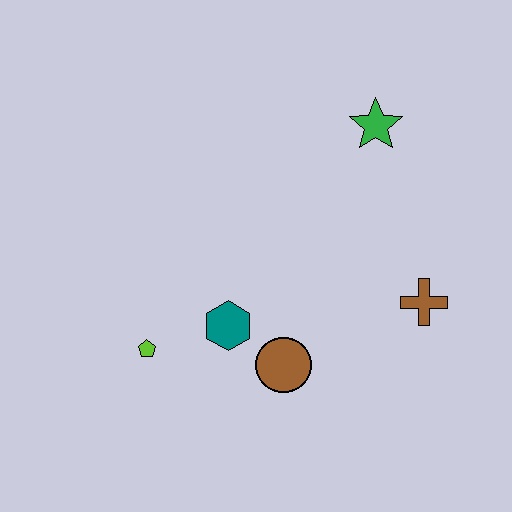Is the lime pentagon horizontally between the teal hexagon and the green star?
No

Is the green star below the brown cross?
No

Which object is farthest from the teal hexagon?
The green star is farthest from the teal hexagon.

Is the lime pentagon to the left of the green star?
Yes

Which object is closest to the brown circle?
The teal hexagon is closest to the brown circle.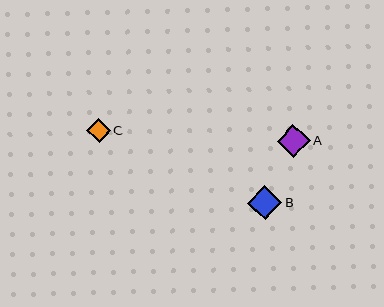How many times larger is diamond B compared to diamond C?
Diamond B is approximately 1.4 times the size of diamond C.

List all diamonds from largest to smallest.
From largest to smallest: B, A, C.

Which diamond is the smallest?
Diamond C is the smallest with a size of approximately 24 pixels.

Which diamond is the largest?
Diamond B is the largest with a size of approximately 34 pixels.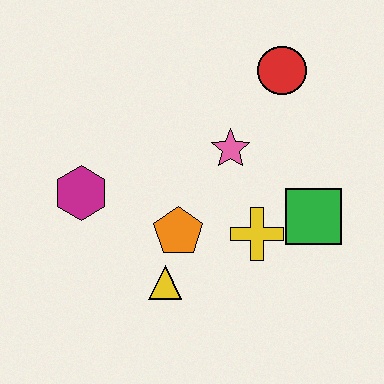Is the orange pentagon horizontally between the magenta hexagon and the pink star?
Yes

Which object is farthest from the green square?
The magenta hexagon is farthest from the green square.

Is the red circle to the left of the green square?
Yes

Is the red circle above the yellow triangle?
Yes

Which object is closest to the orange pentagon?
The yellow triangle is closest to the orange pentagon.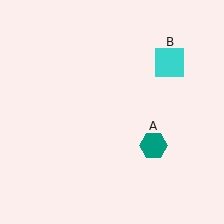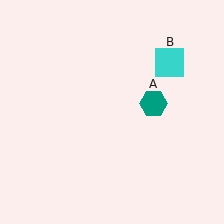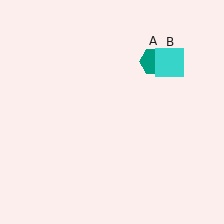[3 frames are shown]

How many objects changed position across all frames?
1 object changed position: teal hexagon (object A).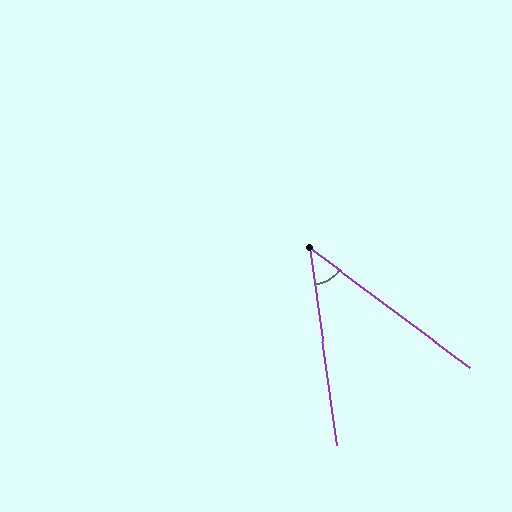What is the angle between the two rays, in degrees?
Approximately 46 degrees.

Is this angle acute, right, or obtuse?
It is acute.